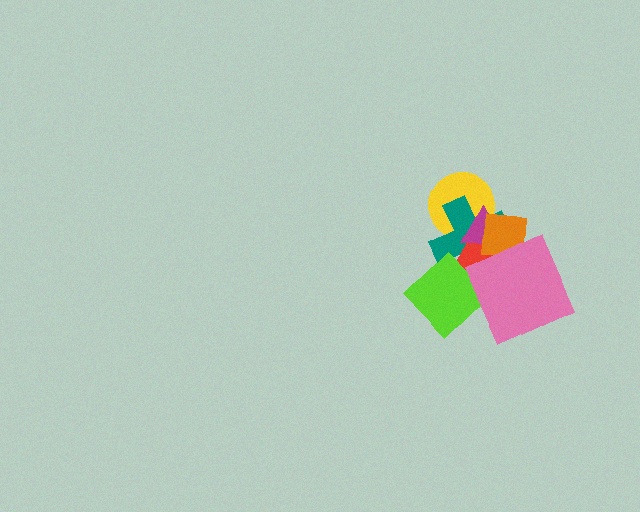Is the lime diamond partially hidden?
Yes, it is partially covered by another shape.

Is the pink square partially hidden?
No, no other shape covers it.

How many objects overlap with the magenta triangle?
4 objects overlap with the magenta triangle.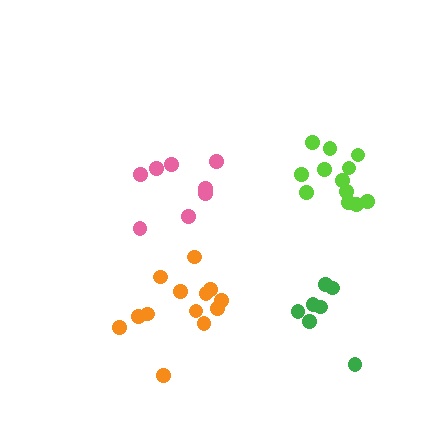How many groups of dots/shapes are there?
There are 4 groups.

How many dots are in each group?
Group 1: 7 dots, Group 2: 8 dots, Group 3: 12 dots, Group 4: 13 dots (40 total).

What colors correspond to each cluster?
The clusters are colored: green, pink, lime, orange.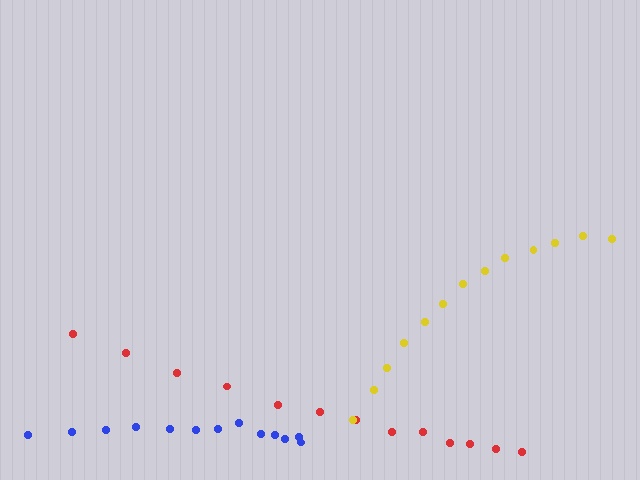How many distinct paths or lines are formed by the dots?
There are 3 distinct paths.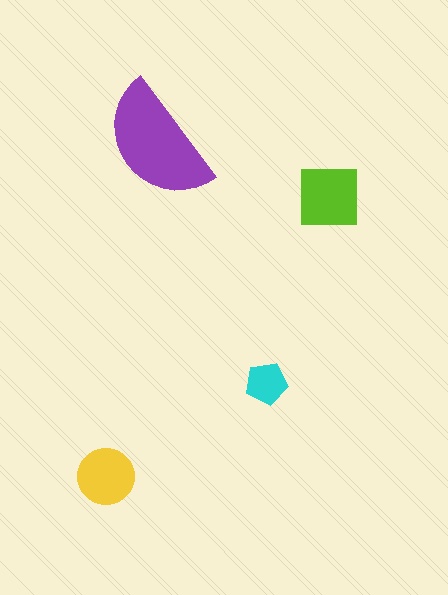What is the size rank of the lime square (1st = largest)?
2nd.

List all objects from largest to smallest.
The purple semicircle, the lime square, the yellow circle, the cyan pentagon.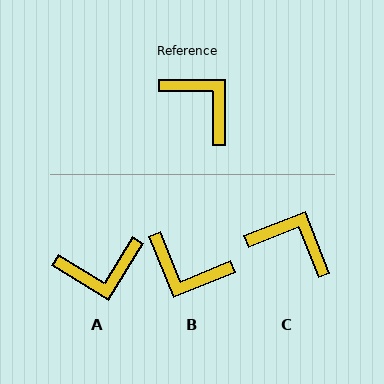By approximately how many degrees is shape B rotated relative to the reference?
Approximately 158 degrees clockwise.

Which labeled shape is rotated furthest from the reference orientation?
B, about 158 degrees away.